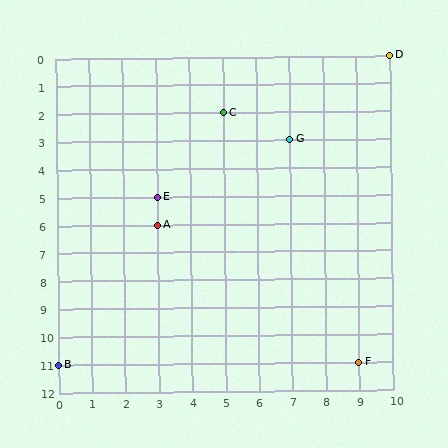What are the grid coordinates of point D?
Point D is at grid coordinates (10, 0).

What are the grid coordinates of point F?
Point F is at grid coordinates (9, 11).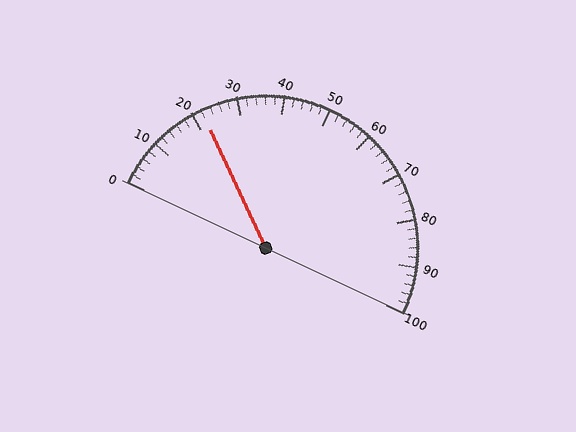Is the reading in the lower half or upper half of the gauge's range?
The reading is in the lower half of the range (0 to 100).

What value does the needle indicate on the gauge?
The needle indicates approximately 22.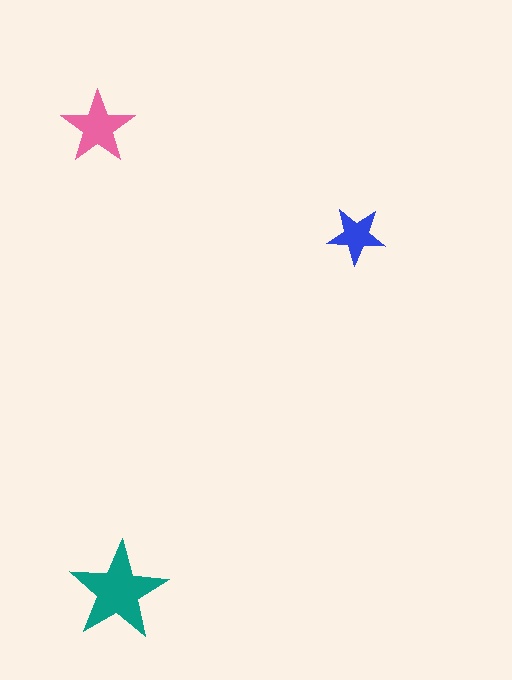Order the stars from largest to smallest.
the teal one, the pink one, the blue one.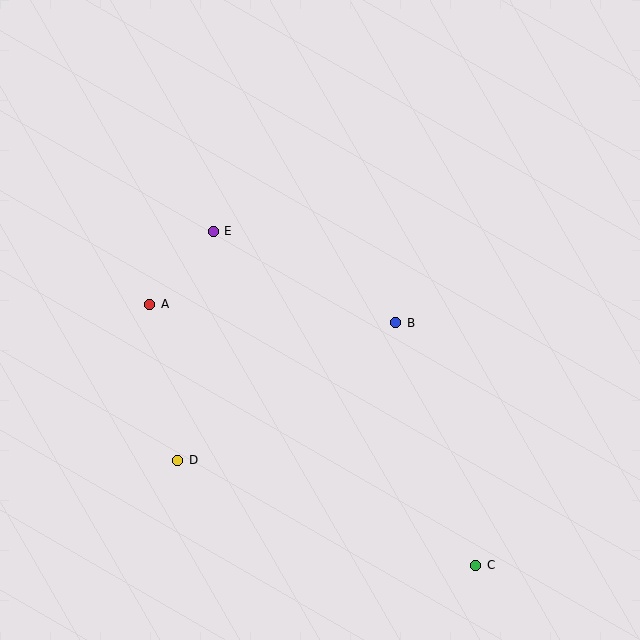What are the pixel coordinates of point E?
Point E is at (213, 231).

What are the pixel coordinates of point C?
Point C is at (476, 565).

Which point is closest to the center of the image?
Point B at (396, 323) is closest to the center.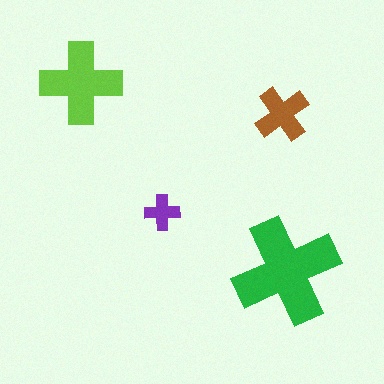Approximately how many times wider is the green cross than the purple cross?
About 3 times wider.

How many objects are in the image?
There are 4 objects in the image.